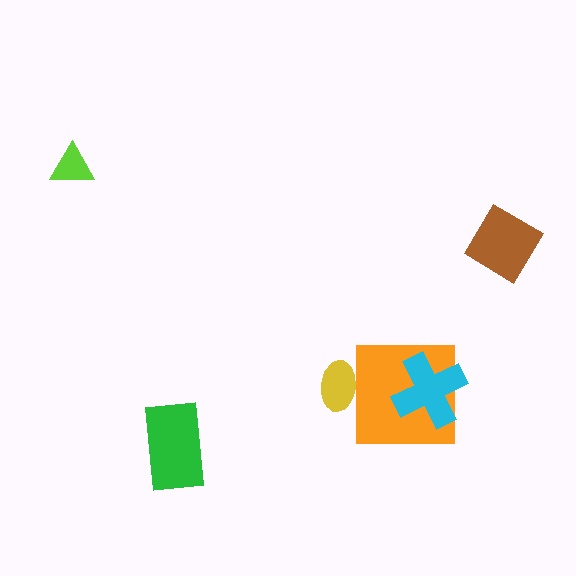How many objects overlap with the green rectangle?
0 objects overlap with the green rectangle.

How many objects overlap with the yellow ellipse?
0 objects overlap with the yellow ellipse.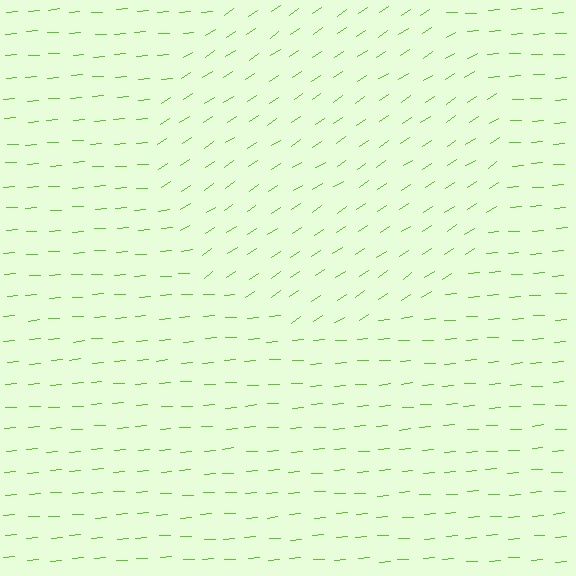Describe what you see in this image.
The image is filled with small lime line segments. A circle region in the image has lines oriented differently from the surrounding lines, creating a visible texture boundary.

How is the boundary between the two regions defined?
The boundary is defined purely by a change in line orientation (approximately 30 degrees difference). All lines are the same color and thickness.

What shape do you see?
I see a circle.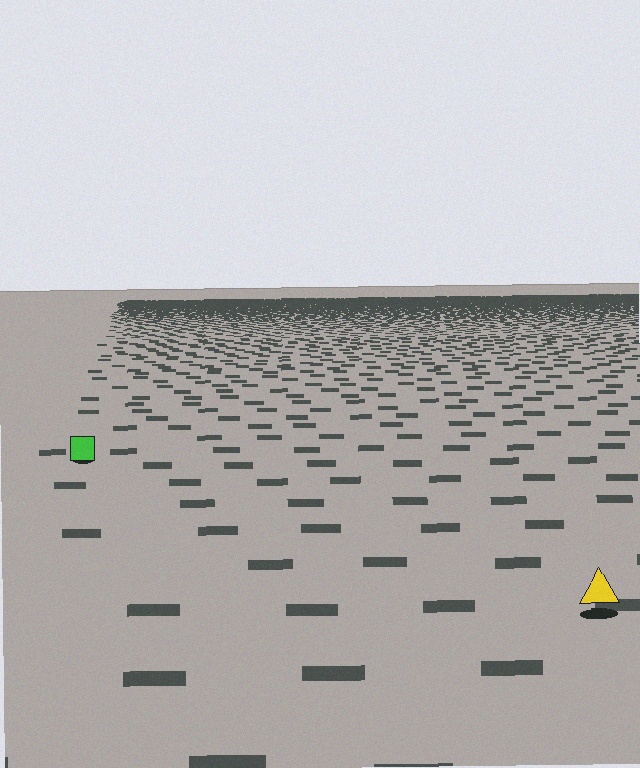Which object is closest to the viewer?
The yellow triangle is closest. The texture marks near it are larger and more spread out.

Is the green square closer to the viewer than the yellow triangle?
No. The yellow triangle is closer — you can tell from the texture gradient: the ground texture is coarser near it.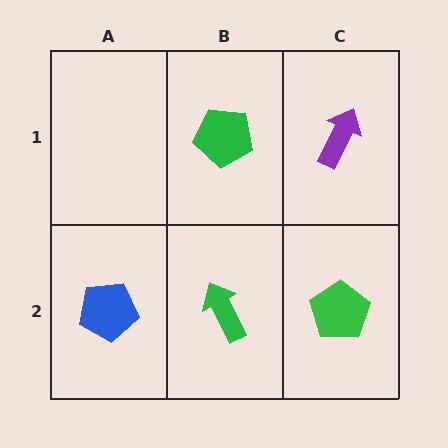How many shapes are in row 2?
3 shapes.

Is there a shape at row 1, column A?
No, that cell is empty.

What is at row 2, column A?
A blue pentagon.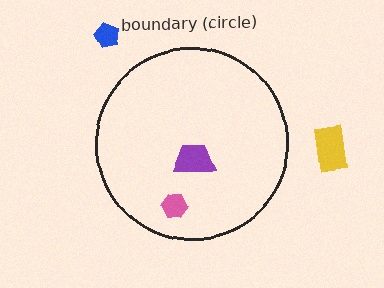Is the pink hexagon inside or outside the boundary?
Inside.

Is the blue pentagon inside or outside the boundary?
Outside.